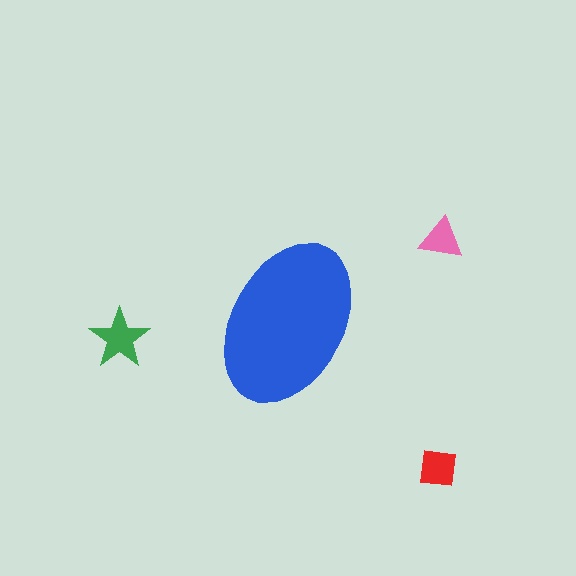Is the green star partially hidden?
No, the green star is fully visible.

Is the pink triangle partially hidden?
No, the pink triangle is fully visible.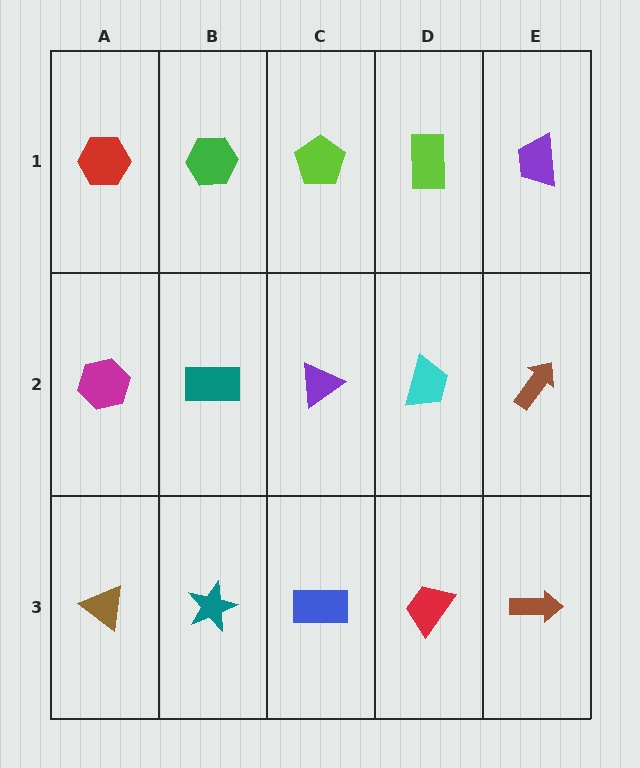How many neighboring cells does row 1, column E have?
2.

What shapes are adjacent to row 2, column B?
A green hexagon (row 1, column B), a teal star (row 3, column B), a magenta hexagon (row 2, column A), a purple triangle (row 2, column C).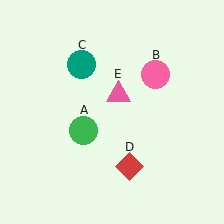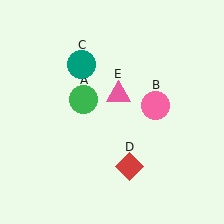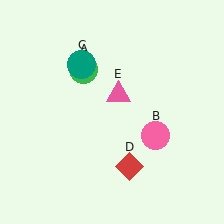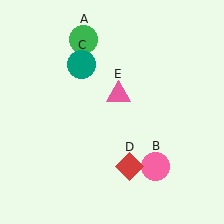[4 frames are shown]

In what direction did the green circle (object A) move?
The green circle (object A) moved up.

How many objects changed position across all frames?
2 objects changed position: green circle (object A), pink circle (object B).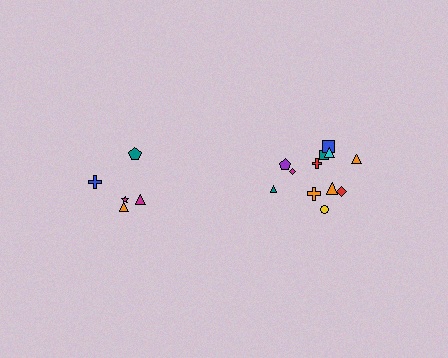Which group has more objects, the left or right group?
The right group.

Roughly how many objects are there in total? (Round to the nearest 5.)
Roughly 15 objects in total.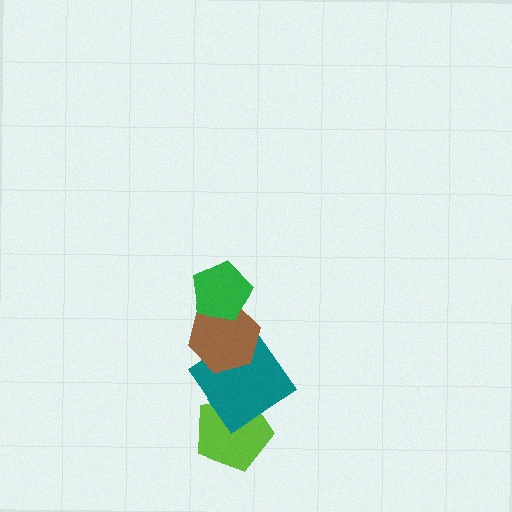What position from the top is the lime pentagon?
The lime pentagon is 4th from the top.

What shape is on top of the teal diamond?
The brown hexagon is on top of the teal diamond.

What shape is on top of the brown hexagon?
The green pentagon is on top of the brown hexagon.